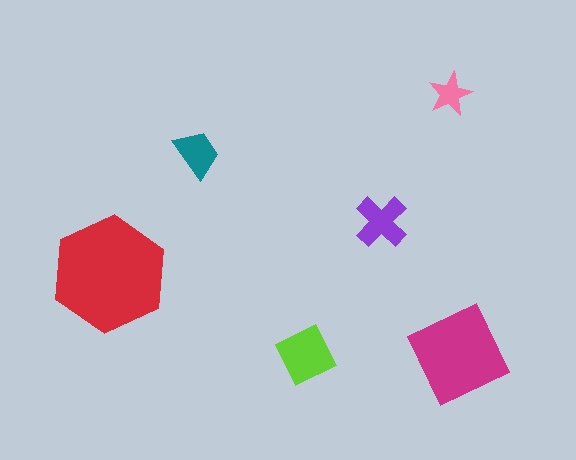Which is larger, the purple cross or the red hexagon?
The red hexagon.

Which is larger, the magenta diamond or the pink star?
The magenta diamond.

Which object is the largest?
The red hexagon.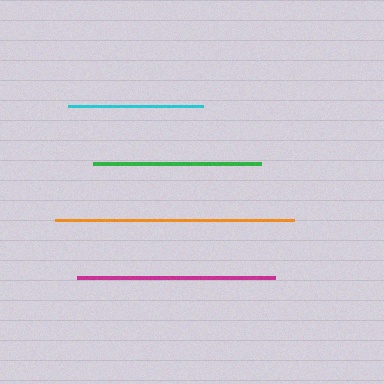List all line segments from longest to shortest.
From longest to shortest: orange, magenta, green, cyan.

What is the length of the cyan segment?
The cyan segment is approximately 135 pixels long.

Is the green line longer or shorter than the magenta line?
The magenta line is longer than the green line.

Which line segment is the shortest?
The cyan line is the shortest at approximately 135 pixels.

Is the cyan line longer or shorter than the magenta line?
The magenta line is longer than the cyan line.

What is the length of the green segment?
The green segment is approximately 168 pixels long.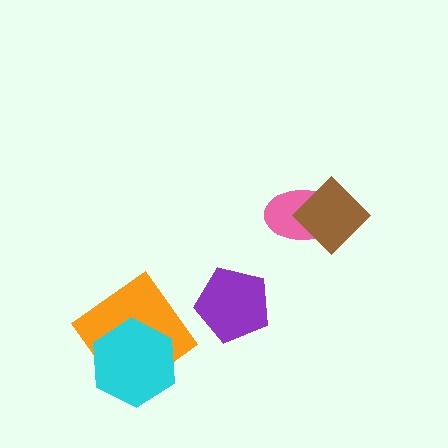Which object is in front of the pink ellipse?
The brown diamond is in front of the pink ellipse.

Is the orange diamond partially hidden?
Yes, it is partially covered by another shape.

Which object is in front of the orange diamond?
The cyan hexagon is in front of the orange diamond.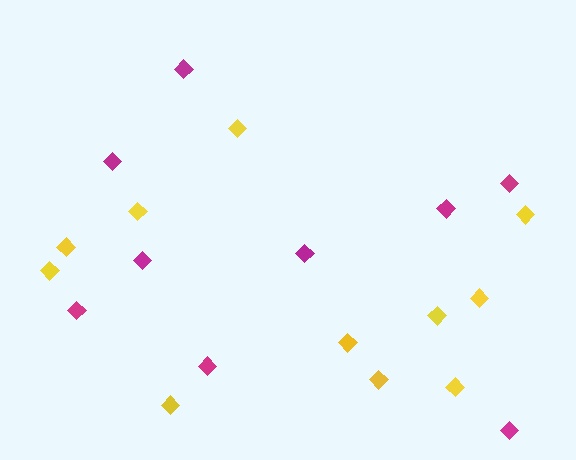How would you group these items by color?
There are 2 groups: one group of yellow diamonds (11) and one group of magenta diamonds (9).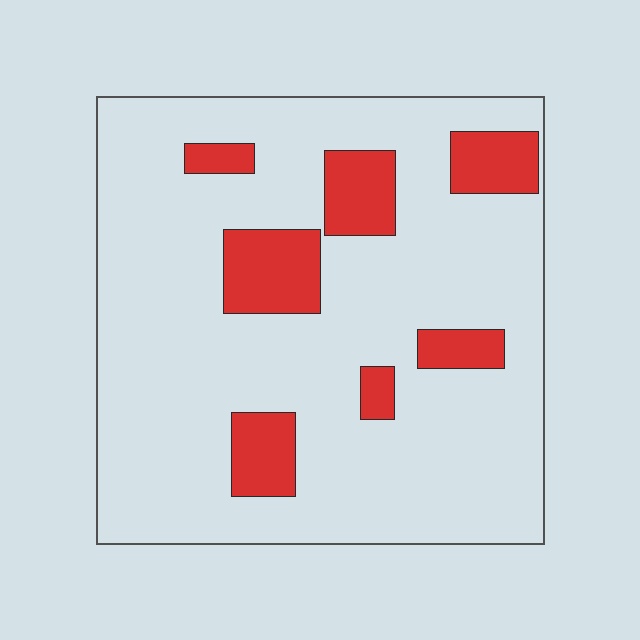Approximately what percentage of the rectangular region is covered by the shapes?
Approximately 15%.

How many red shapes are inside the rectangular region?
7.